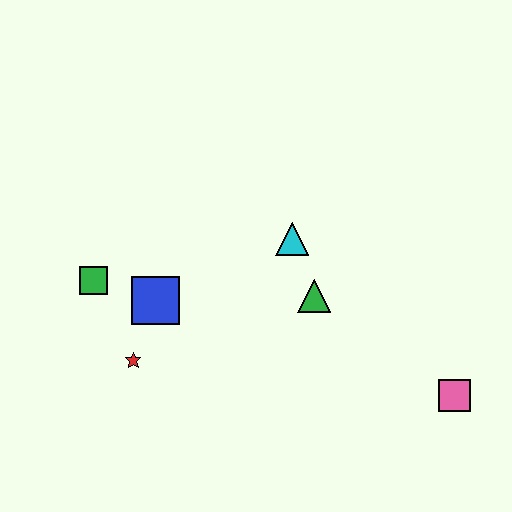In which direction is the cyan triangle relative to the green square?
The cyan triangle is to the right of the green square.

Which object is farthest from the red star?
The pink square is farthest from the red star.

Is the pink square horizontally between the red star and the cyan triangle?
No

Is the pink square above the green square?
No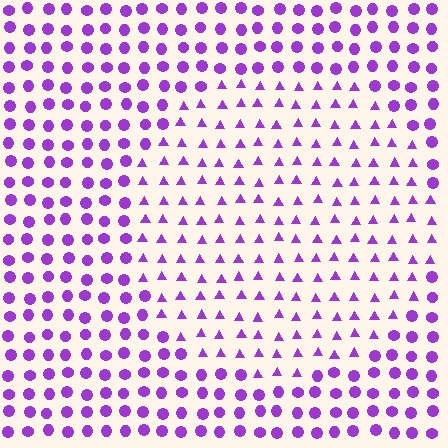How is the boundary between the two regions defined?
The boundary is defined by a change in element shape: triangles inside vs. circles outside. All elements share the same color and spacing.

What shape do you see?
I see a circle.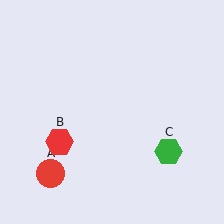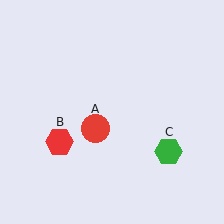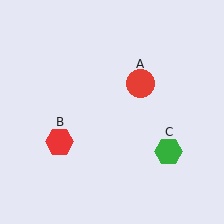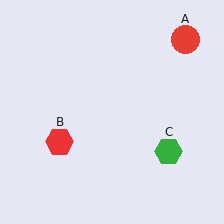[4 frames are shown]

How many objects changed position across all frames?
1 object changed position: red circle (object A).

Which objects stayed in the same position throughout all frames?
Red hexagon (object B) and green hexagon (object C) remained stationary.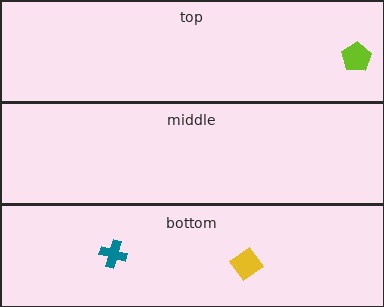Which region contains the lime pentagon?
The top region.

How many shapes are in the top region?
1.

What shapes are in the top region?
The lime pentagon.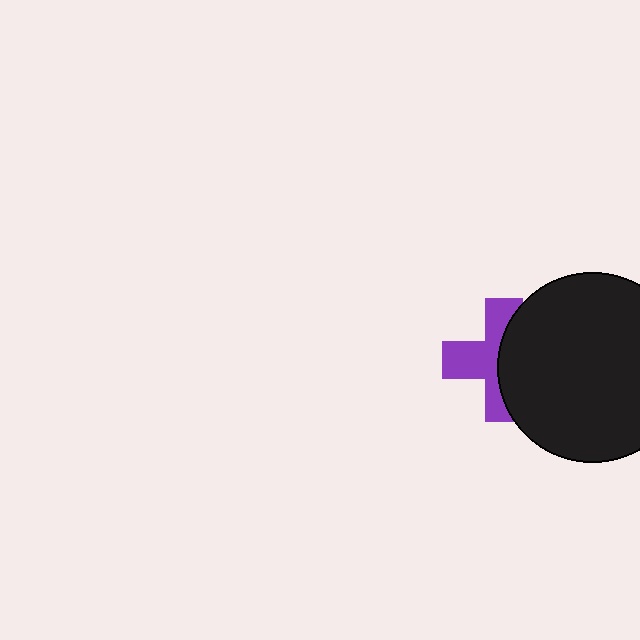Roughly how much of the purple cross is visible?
About half of it is visible (roughly 51%).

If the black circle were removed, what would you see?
You would see the complete purple cross.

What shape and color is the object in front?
The object in front is a black circle.